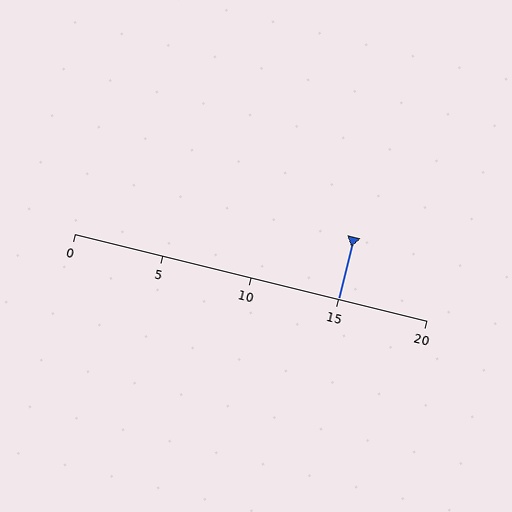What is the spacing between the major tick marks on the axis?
The major ticks are spaced 5 apart.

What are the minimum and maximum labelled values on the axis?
The axis runs from 0 to 20.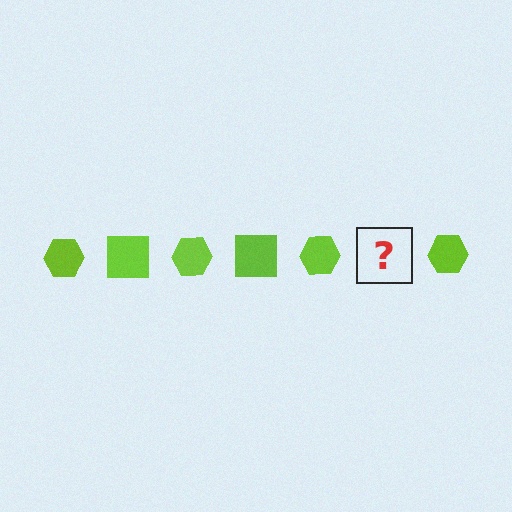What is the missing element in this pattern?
The missing element is a lime square.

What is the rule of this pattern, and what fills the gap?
The rule is that the pattern cycles through hexagon, square shapes in lime. The gap should be filled with a lime square.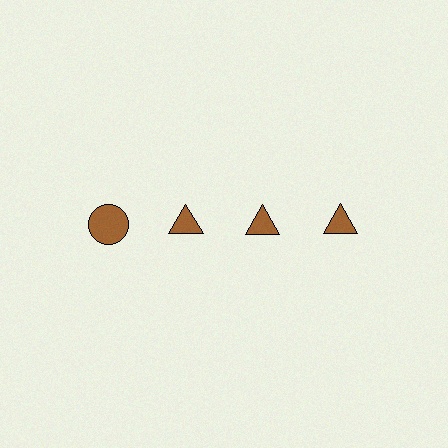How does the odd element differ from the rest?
It has a different shape: circle instead of triangle.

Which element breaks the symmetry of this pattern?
The brown circle in the top row, leftmost column breaks the symmetry. All other shapes are brown triangles.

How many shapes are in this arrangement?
There are 4 shapes arranged in a grid pattern.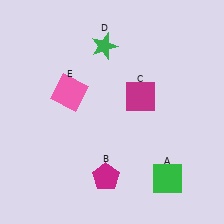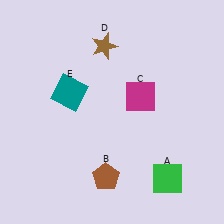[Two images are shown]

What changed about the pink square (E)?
In Image 1, E is pink. In Image 2, it changed to teal.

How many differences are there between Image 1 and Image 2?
There are 3 differences between the two images.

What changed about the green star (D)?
In Image 1, D is green. In Image 2, it changed to brown.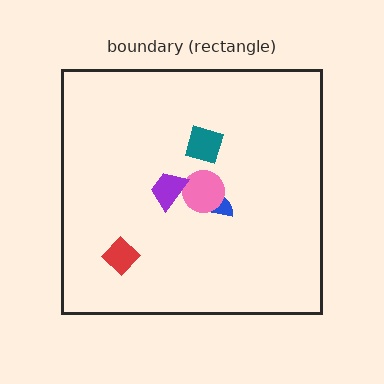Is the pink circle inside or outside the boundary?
Inside.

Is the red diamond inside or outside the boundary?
Inside.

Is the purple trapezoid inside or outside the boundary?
Inside.